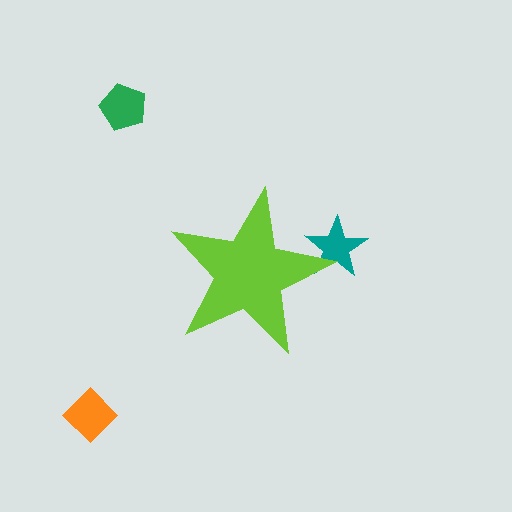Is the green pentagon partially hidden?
No, the green pentagon is fully visible.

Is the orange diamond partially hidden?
No, the orange diamond is fully visible.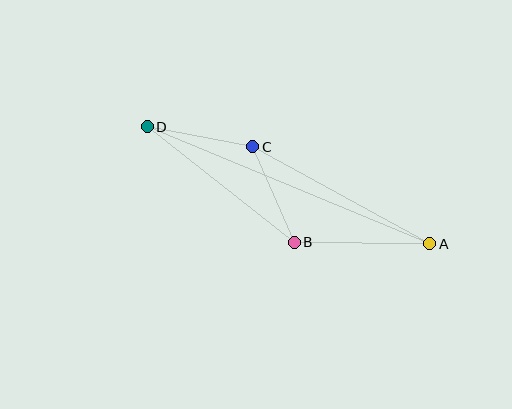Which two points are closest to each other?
Points B and C are closest to each other.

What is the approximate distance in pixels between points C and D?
The distance between C and D is approximately 107 pixels.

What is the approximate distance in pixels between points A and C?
The distance between A and C is approximately 202 pixels.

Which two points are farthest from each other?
Points A and D are farthest from each other.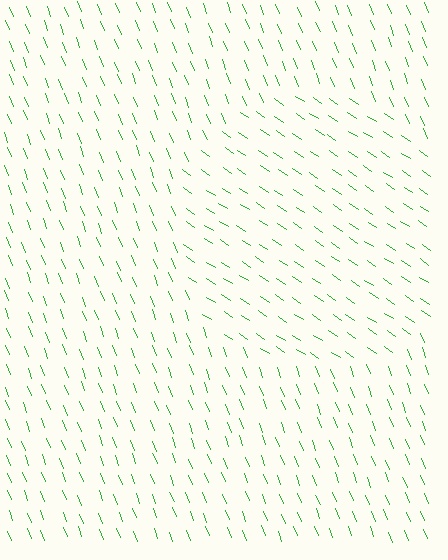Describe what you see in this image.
The image is filled with small green line segments. A circle region in the image has lines oriented differently from the surrounding lines, creating a visible texture boundary.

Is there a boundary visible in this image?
Yes, there is a texture boundary formed by a change in line orientation.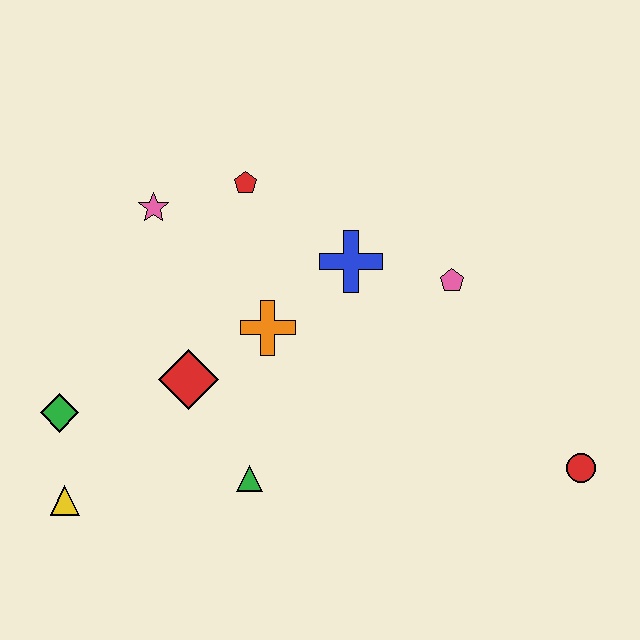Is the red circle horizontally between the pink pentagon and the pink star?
No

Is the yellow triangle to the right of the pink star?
No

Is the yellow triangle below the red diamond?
Yes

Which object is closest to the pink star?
The red pentagon is closest to the pink star.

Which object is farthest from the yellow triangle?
The red circle is farthest from the yellow triangle.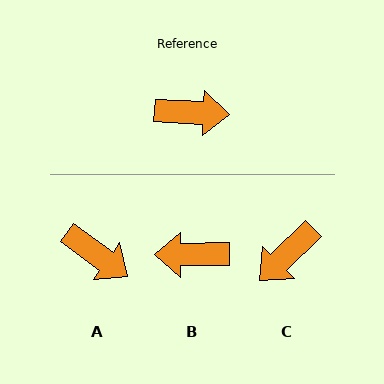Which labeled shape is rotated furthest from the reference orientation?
B, about 177 degrees away.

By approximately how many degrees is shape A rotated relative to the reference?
Approximately 33 degrees clockwise.